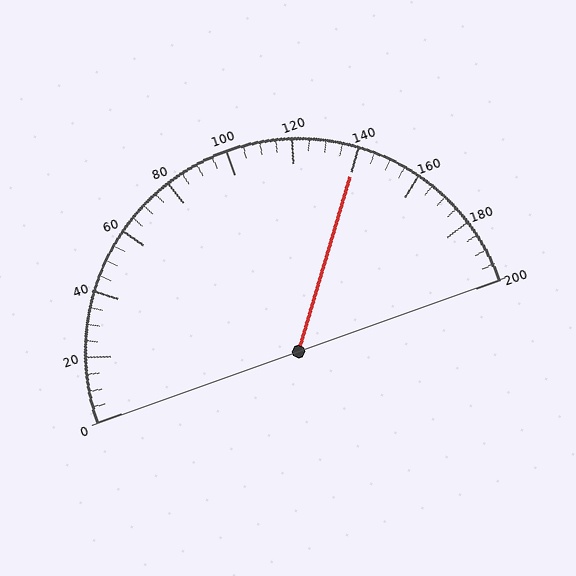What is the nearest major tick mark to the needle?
The nearest major tick mark is 140.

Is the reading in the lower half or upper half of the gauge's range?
The reading is in the upper half of the range (0 to 200).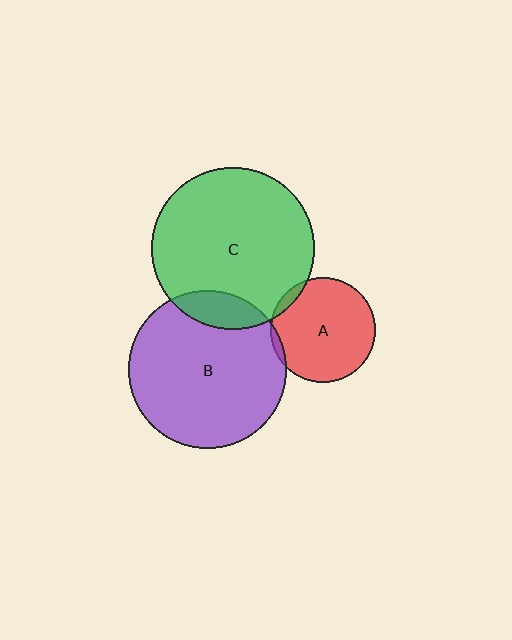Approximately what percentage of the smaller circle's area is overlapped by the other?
Approximately 15%.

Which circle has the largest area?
Circle C (green).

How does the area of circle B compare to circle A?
Approximately 2.3 times.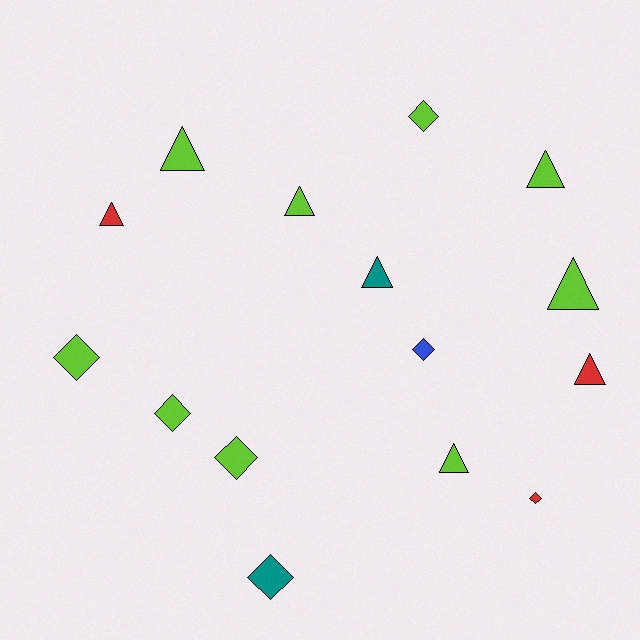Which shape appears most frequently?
Triangle, with 8 objects.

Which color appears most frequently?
Lime, with 9 objects.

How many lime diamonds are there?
There are 4 lime diamonds.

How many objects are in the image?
There are 15 objects.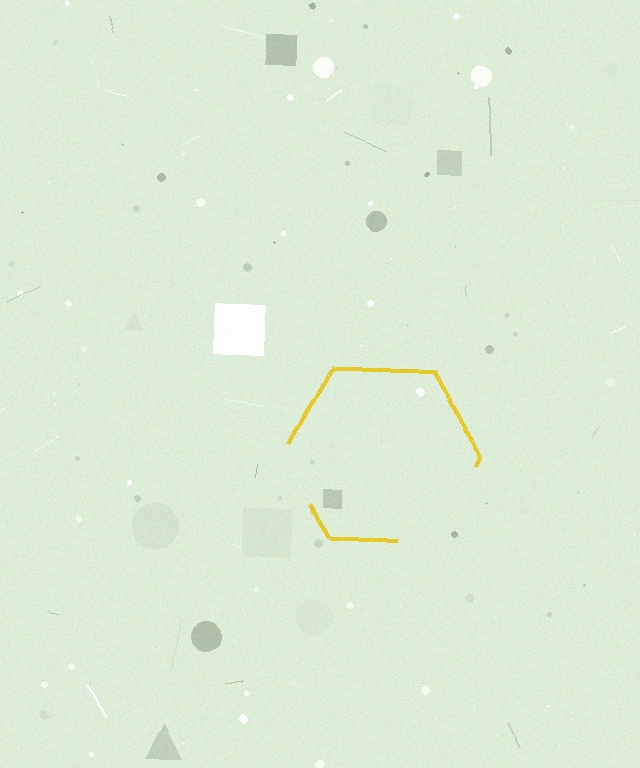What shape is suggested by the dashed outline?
The dashed outline suggests a hexagon.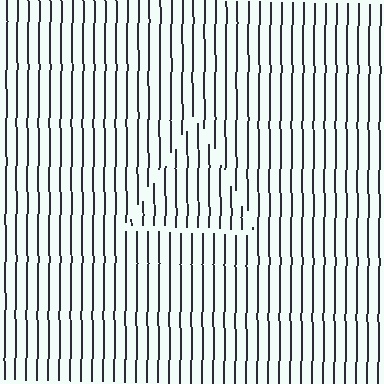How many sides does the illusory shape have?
3 sides — the line-ends trace a triangle.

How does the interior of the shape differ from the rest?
The interior of the shape contains the same grating, shifted by half a period — the contour is defined by the phase discontinuity where line-ends from the inner and outer gratings abut.